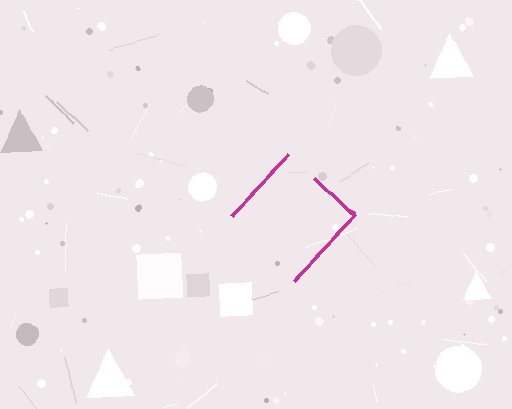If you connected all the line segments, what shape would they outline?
They would outline a diamond.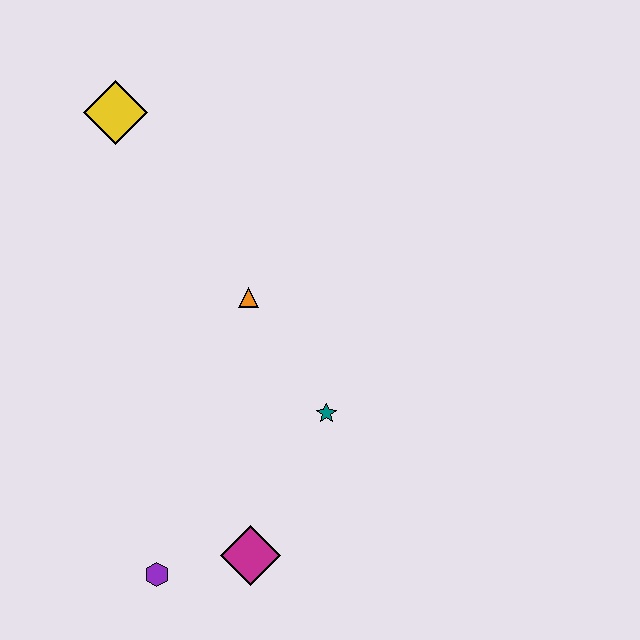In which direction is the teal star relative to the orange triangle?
The teal star is below the orange triangle.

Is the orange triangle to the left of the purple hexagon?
No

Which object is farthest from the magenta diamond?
The yellow diamond is farthest from the magenta diamond.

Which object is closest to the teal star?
The orange triangle is closest to the teal star.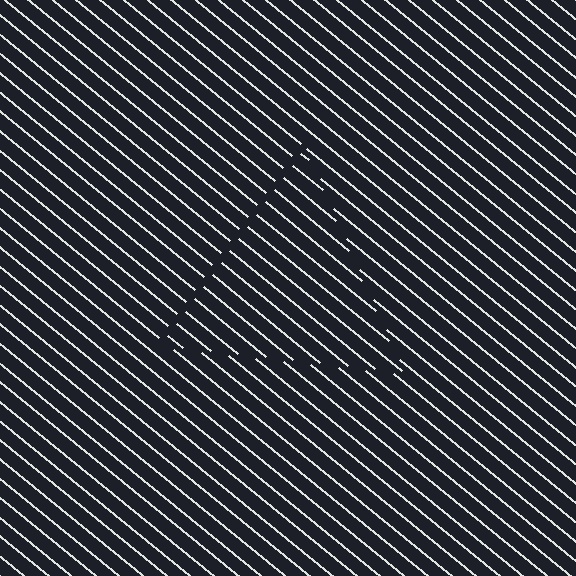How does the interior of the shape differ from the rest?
The interior of the shape contains the same grating, shifted by half a period — the contour is defined by the phase discontinuity where line-ends from the inner and outer gratings abut.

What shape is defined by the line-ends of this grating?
An illusory triangle. The interior of the shape contains the same grating, shifted by half a period — the contour is defined by the phase discontinuity where line-ends from the inner and outer gratings abut.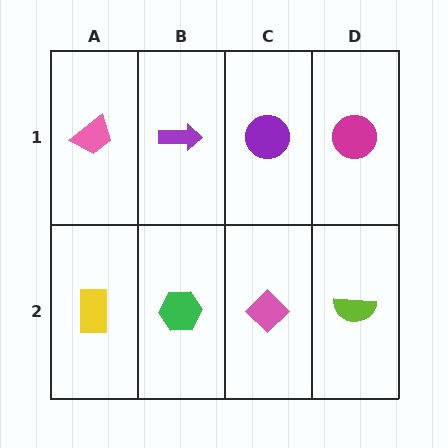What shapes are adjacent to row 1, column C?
A pink diamond (row 2, column C), a purple arrow (row 1, column B), a magenta circle (row 1, column D).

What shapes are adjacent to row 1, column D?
A lime semicircle (row 2, column D), a purple circle (row 1, column C).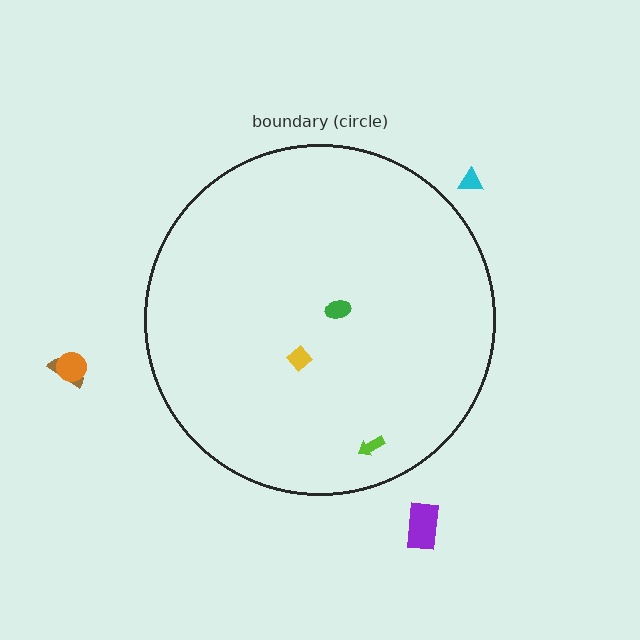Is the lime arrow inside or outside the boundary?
Inside.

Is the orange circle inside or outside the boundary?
Outside.